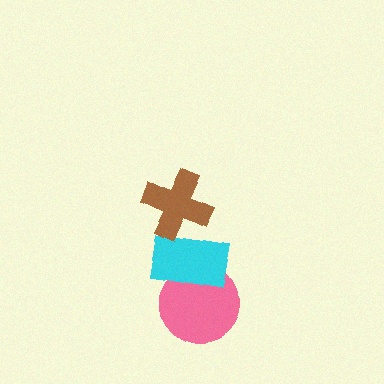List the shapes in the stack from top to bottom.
From top to bottom: the brown cross, the cyan rectangle, the pink circle.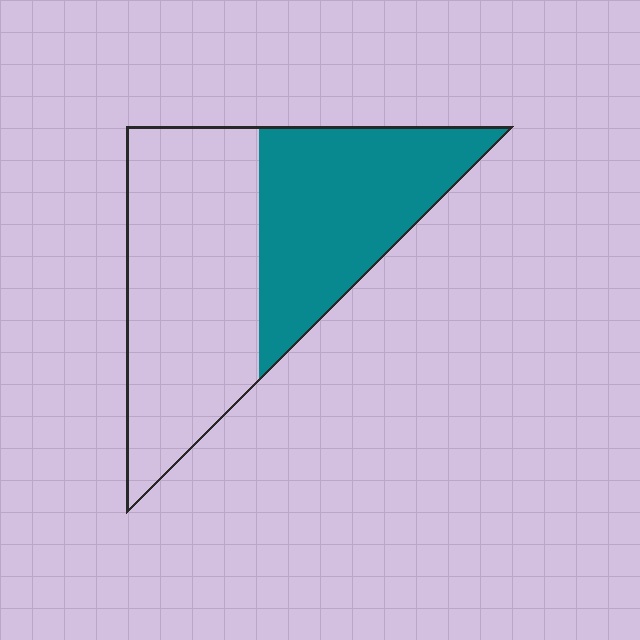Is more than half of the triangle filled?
No.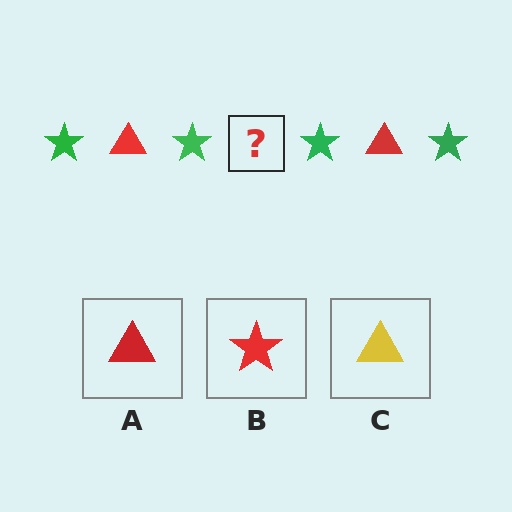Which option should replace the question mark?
Option A.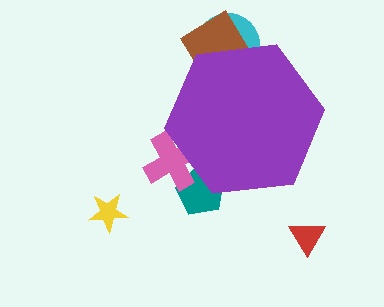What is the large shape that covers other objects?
A purple hexagon.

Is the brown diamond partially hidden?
Yes, the brown diamond is partially hidden behind the purple hexagon.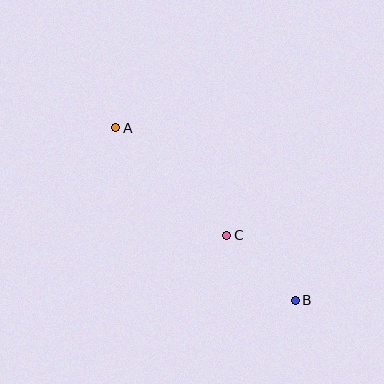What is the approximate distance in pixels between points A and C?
The distance between A and C is approximately 154 pixels.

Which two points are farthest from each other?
Points A and B are farthest from each other.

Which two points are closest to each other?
Points B and C are closest to each other.